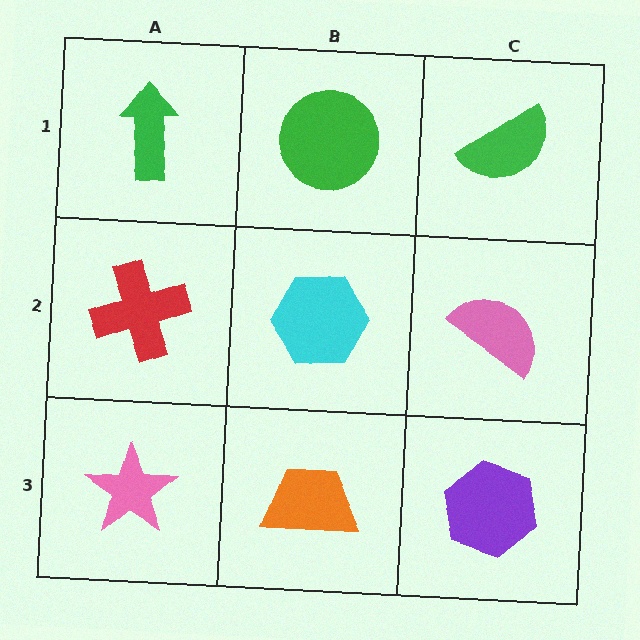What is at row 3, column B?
An orange trapezoid.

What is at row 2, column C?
A pink semicircle.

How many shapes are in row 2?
3 shapes.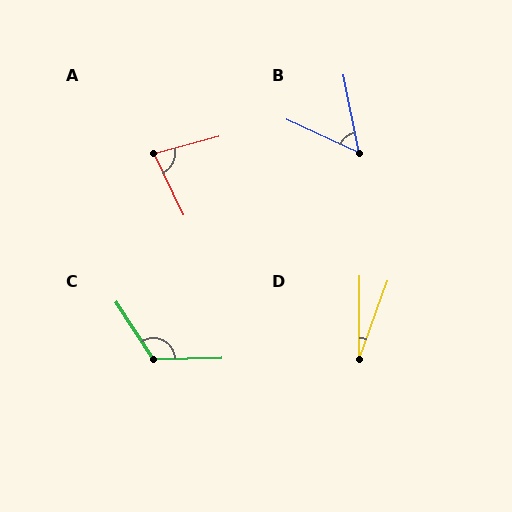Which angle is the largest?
C, at approximately 122 degrees.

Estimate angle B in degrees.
Approximately 54 degrees.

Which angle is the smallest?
D, at approximately 20 degrees.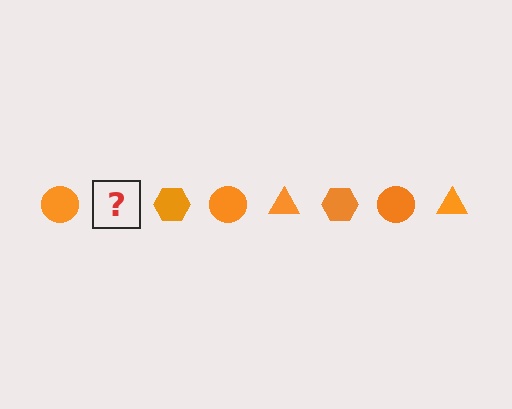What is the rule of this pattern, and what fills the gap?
The rule is that the pattern cycles through circle, triangle, hexagon shapes in orange. The gap should be filled with an orange triangle.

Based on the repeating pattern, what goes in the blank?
The blank should be an orange triangle.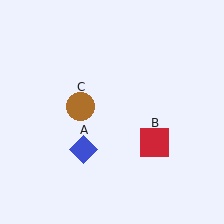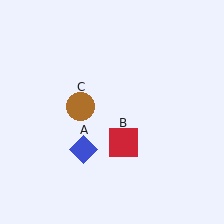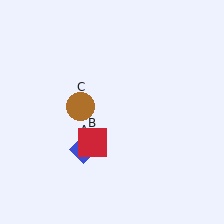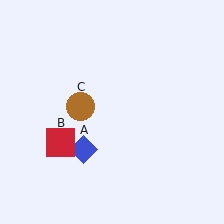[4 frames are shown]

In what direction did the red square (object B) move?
The red square (object B) moved left.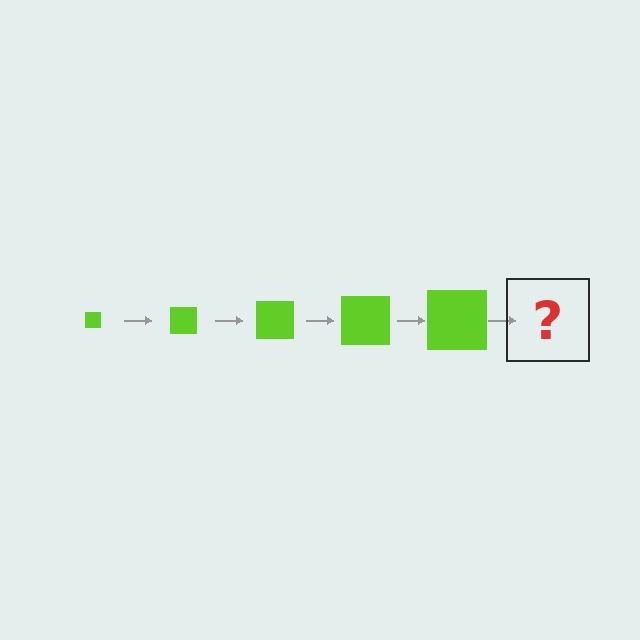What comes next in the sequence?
The next element should be a lime square, larger than the previous one.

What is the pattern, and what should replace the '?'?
The pattern is that the square gets progressively larger each step. The '?' should be a lime square, larger than the previous one.